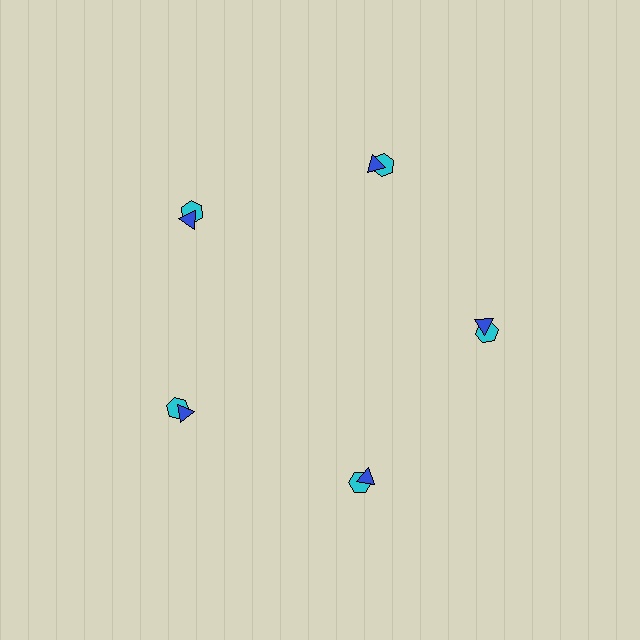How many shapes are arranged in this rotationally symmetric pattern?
There are 10 shapes, arranged in 5 groups of 2.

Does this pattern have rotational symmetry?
Yes, this pattern has 5-fold rotational symmetry. It looks the same after rotating 72 degrees around the center.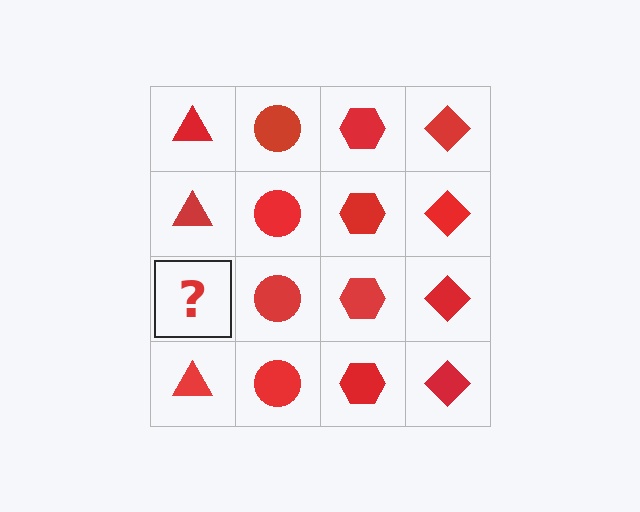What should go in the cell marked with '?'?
The missing cell should contain a red triangle.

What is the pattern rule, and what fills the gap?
The rule is that each column has a consistent shape. The gap should be filled with a red triangle.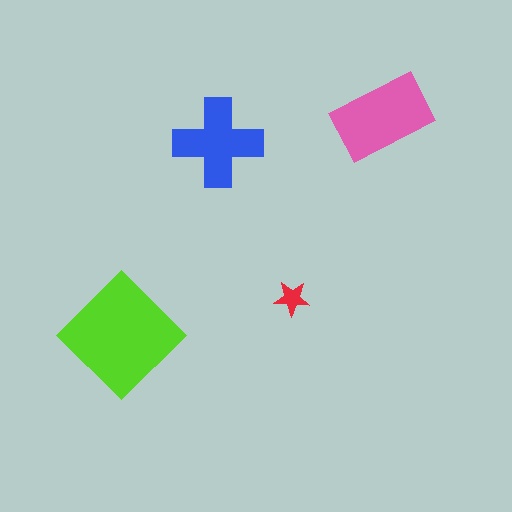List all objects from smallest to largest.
The red star, the blue cross, the pink rectangle, the lime diamond.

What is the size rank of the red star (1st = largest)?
4th.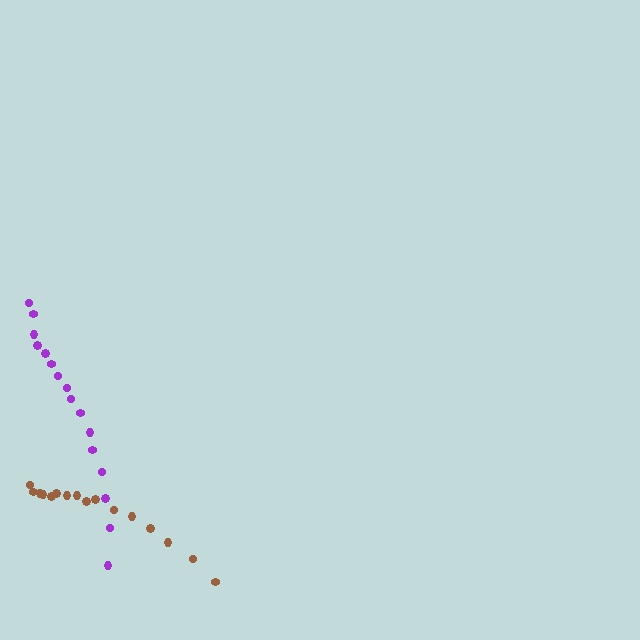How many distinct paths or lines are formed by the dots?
There are 2 distinct paths.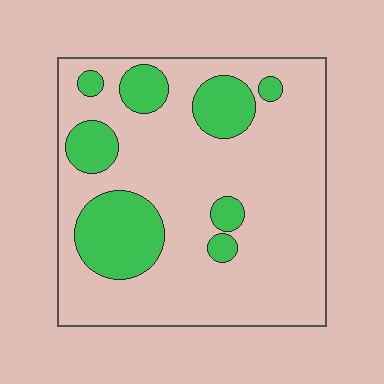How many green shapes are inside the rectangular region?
8.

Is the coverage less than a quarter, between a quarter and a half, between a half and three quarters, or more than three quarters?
Less than a quarter.